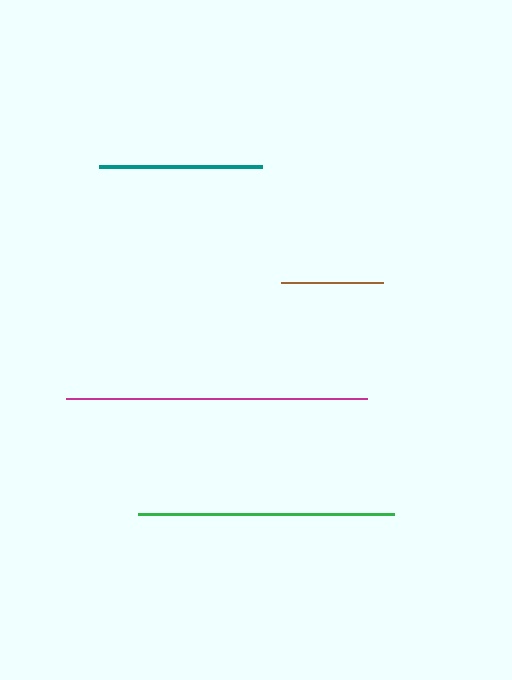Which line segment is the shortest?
The brown line is the shortest at approximately 102 pixels.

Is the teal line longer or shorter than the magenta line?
The magenta line is longer than the teal line.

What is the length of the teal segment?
The teal segment is approximately 162 pixels long.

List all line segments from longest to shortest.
From longest to shortest: magenta, green, teal, brown.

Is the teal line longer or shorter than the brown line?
The teal line is longer than the brown line.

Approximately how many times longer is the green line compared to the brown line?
The green line is approximately 2.5 times the length of the brown line.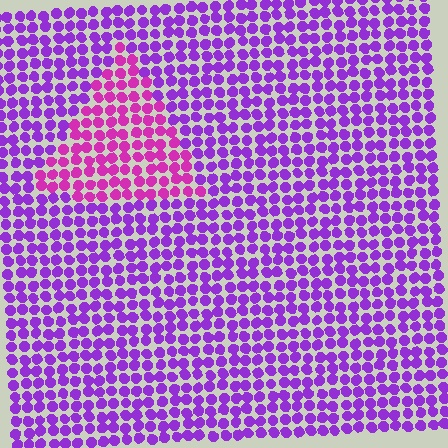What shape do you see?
I see a triangle.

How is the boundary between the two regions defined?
The boundary is defined purely by a slight shift in hue (about 35 degrees). Spacing, size, and orientation are identical on both sides.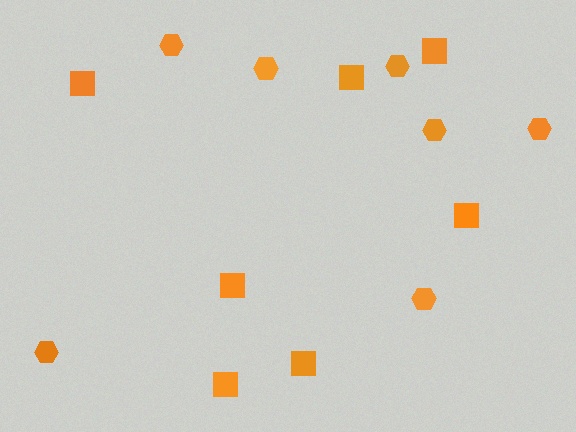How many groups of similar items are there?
There are 2 groups: one group of squares (7) and one group of hexagons (7).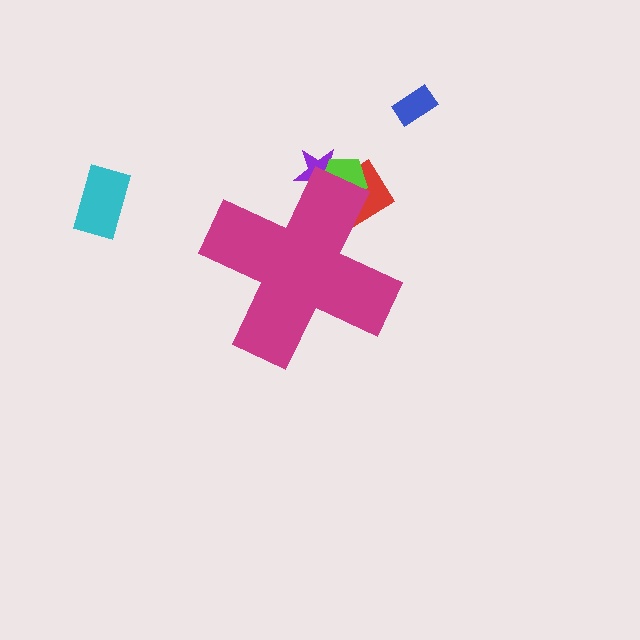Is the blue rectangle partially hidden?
No, the blue rectangle is fully visible.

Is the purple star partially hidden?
Yes, the purple star is partially hidden behind the magenta cross.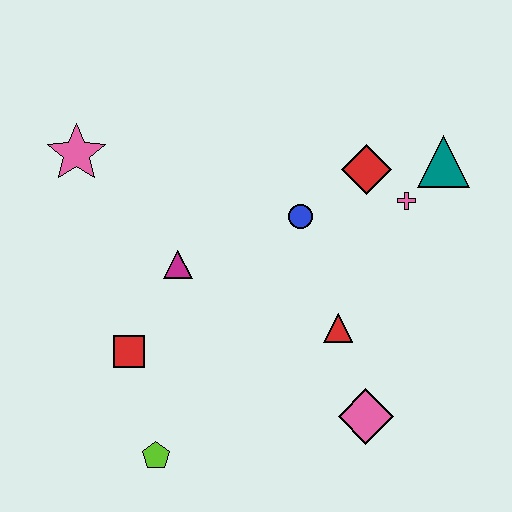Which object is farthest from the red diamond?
The lime pentagon is farthest from the red diamond.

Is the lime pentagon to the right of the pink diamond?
No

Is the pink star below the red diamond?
No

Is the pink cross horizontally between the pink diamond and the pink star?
No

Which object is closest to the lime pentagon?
The red square is closest to the lime pentagon.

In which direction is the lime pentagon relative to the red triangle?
The lime pentagon is to the left of the red triangle.